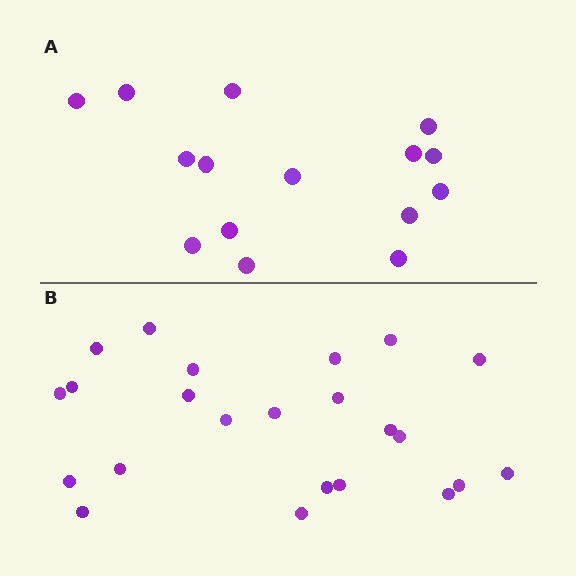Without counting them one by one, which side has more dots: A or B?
Region B (the bottom region) has more dots.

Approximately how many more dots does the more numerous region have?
Region B has roughly 8 or so more dots than region A.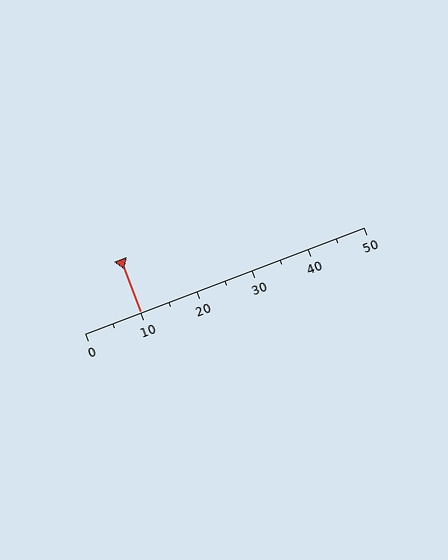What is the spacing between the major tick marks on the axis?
The major ticks are spaced 10 apart.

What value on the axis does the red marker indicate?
The marker indicates approximately 10.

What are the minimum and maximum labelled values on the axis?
The axis runs from 0 to 50.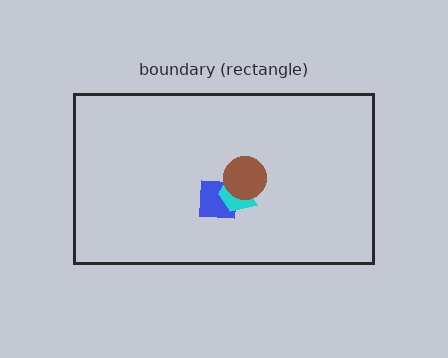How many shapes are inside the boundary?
3 inside, 0 outside.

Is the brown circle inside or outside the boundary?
Inside.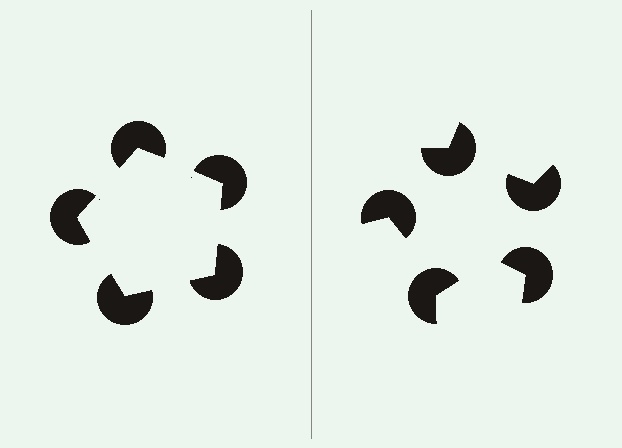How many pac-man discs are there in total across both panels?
10 — 5 on each side.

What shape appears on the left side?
An illusory pentagon.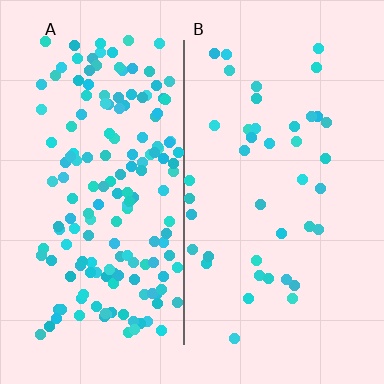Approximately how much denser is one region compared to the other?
Approximately 4.1× — region A over region B.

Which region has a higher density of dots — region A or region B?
A (the left).